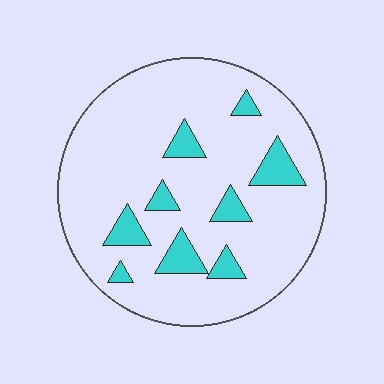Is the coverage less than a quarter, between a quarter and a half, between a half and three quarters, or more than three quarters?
Less than a quarter.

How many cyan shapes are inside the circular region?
9.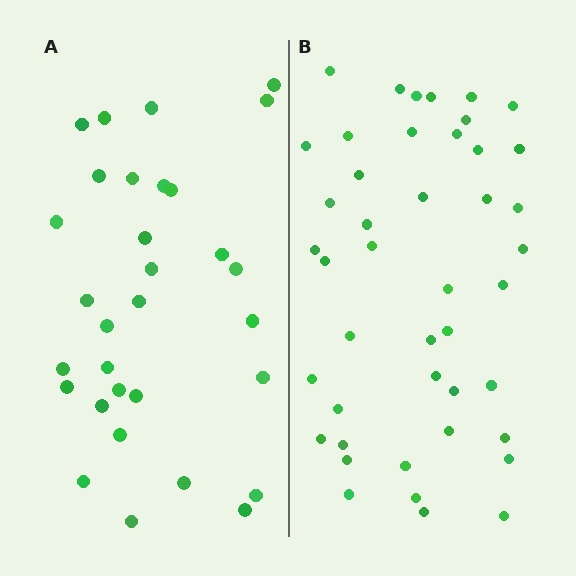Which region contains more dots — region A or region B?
Region B (the right region) has more dots.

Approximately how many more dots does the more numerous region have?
Region B has approximately 15 more dots than region A.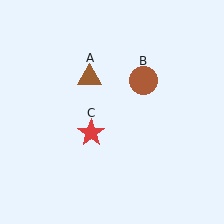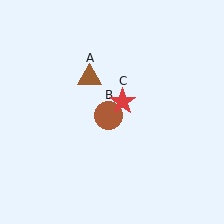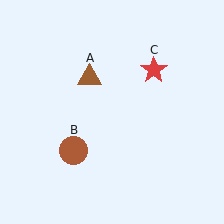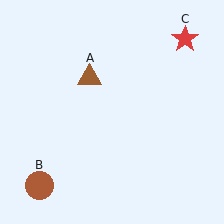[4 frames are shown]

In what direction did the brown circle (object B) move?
The brown circle (object B) moved down and to the left.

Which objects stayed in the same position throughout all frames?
Brown triangle (object A) remained stationary.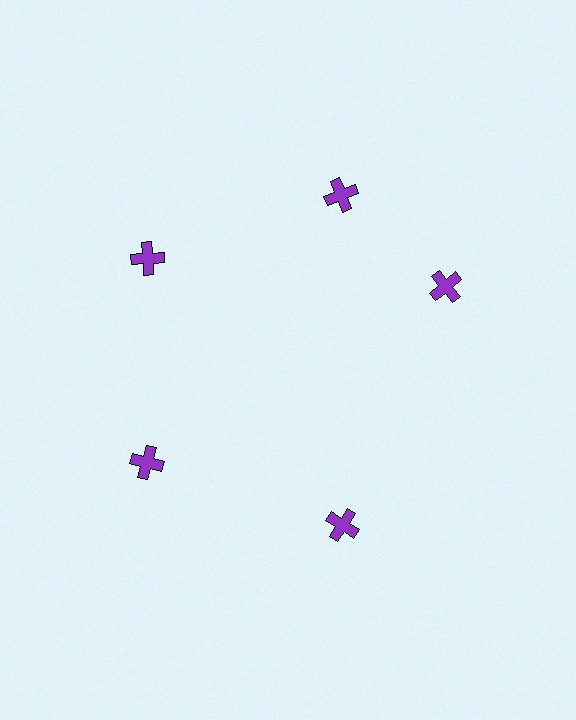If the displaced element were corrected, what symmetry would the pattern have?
It would have 5-fold rotational symmetry — the pattern would map onto itself every 72 degrees.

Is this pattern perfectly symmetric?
No. The 5 purple crosses are arranged in a ring, but one element near the 3 o'clock position is rotated out of alignment along the ring, breaking the 5-fold rotational symmetry.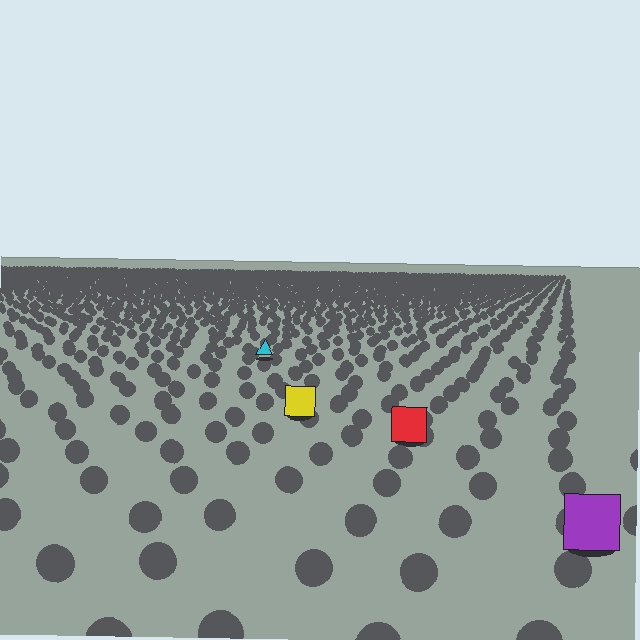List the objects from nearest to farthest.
From nearest to farthest: the purple square, the red square, the yellow square, the cyan triangle.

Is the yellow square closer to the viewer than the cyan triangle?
Yes. The yellow square is closer — you can tell from the texture gradient: the ground texture is coarser near it.